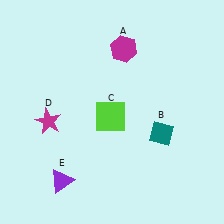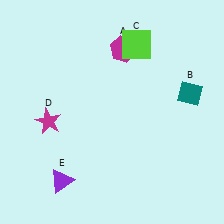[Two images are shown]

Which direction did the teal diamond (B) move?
The teal diamond (B) moved up.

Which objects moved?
The objects that moved are: the teal diamond (B), the lime square (C).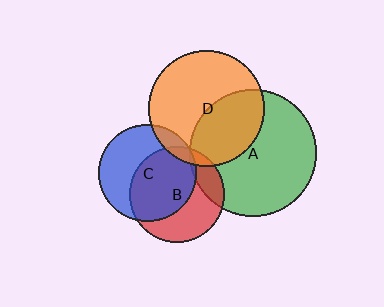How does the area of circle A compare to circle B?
Approximately 1.8 times.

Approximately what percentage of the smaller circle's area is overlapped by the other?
Approximately 10%.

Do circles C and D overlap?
Yes.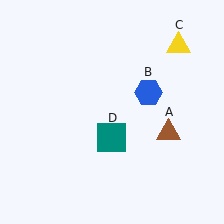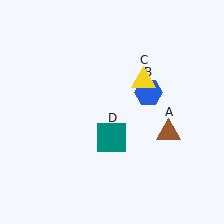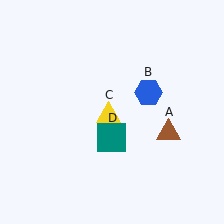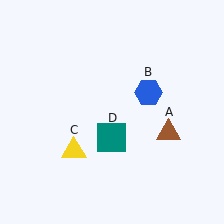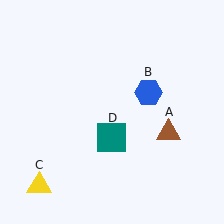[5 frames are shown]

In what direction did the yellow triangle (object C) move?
The yellow triangle (object C) moved down and to the left.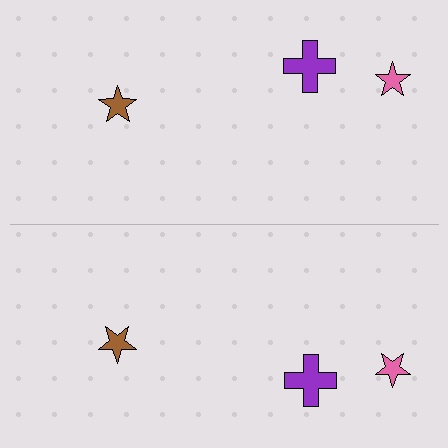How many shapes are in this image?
There are 6 shapes in this image.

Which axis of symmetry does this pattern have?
The pattern has a horizontal axis of symmetry running through the center of the image.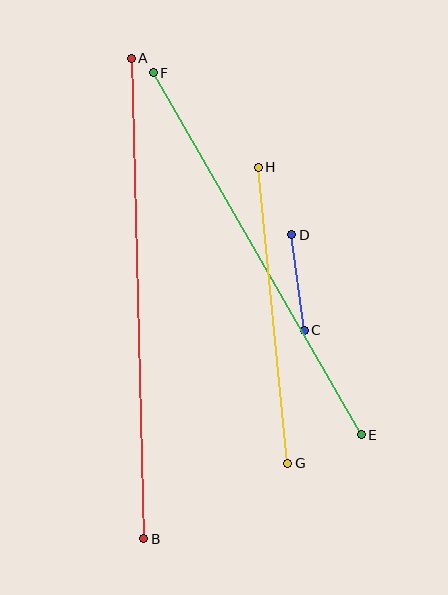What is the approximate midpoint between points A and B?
The midpoint is at approximately (137, 298) pixels.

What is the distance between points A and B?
The distance is approximately 481 pixels.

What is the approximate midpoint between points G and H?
The midpoint is at approximately (273, 315) pixels.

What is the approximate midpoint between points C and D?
The midpoint is at approximately (298, 282) pixels.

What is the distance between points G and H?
The distance is approximately 297 pixels.